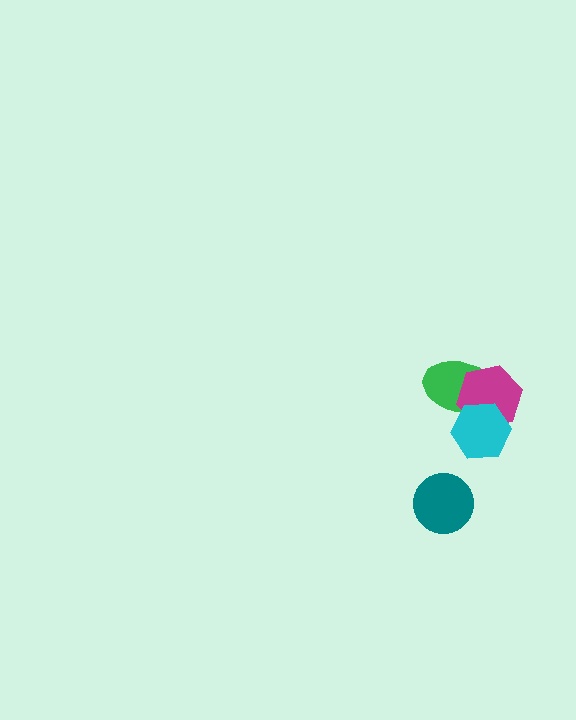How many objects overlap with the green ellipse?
2 objects overlap with the green ellipse.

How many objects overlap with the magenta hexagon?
2 objects overlap with the magenta hexagon.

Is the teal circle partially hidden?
No, no other shape covers it.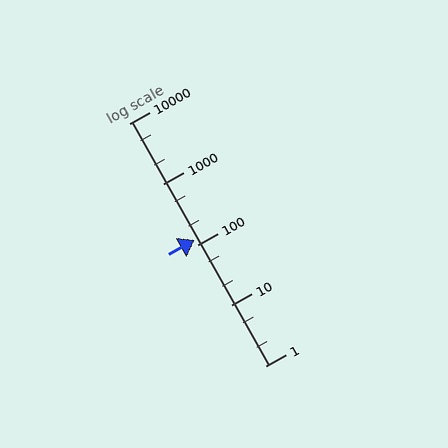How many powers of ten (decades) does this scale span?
The scale spans 4 decades, from 1 to 10000.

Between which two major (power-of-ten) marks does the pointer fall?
The pointer is between 100 and 1000.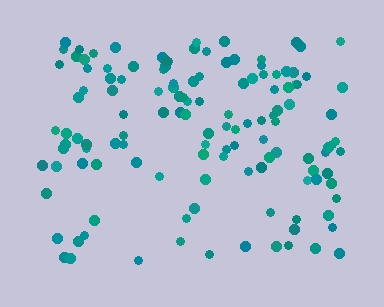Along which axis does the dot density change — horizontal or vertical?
Vertical.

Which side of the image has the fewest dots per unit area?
The bottom.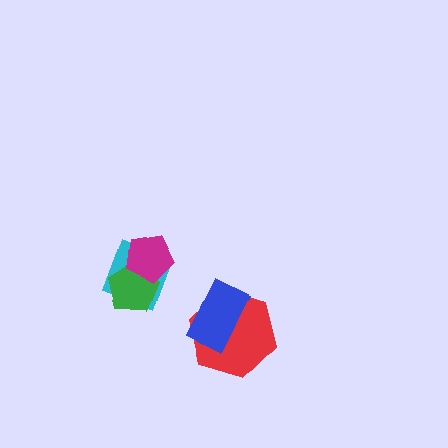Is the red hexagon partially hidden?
Yes, it is partially covered by another shape.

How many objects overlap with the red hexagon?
1 object overlaps with the red hexagon.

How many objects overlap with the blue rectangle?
1 object overlaps with the blue rectangle.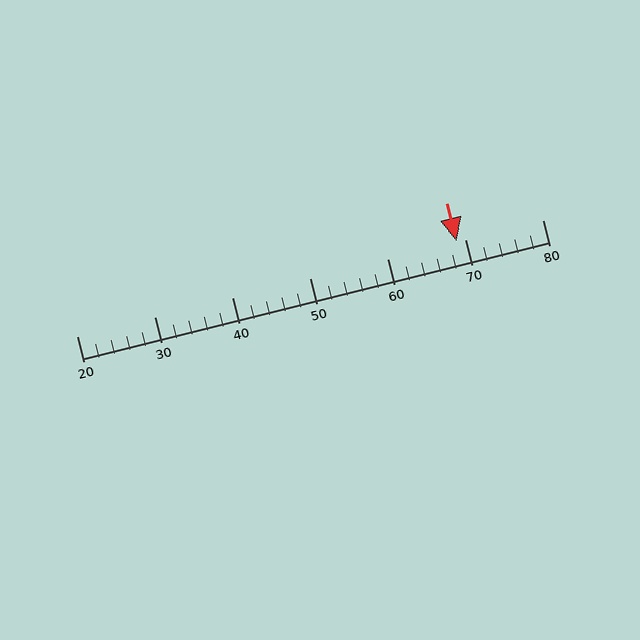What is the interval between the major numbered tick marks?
The major tick marks are spaced 10 units apart.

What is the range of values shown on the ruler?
The ruler shows values from 20 to 80.